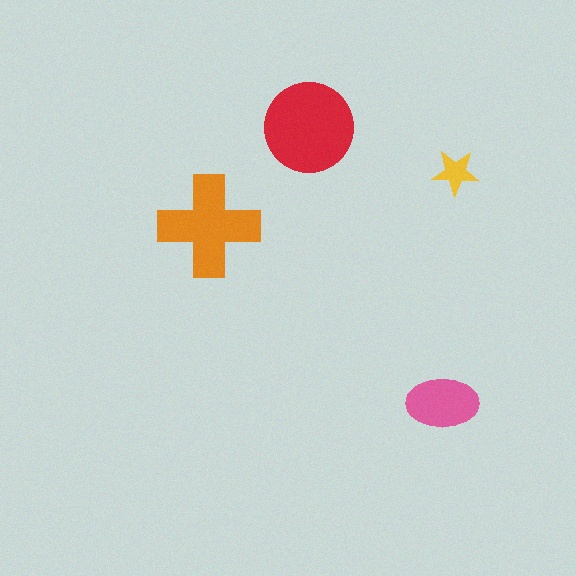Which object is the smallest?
The yellow star.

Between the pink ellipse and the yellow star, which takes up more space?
The pink ellipse.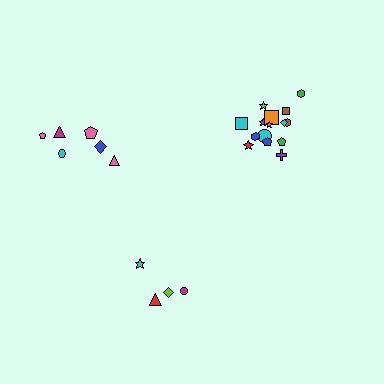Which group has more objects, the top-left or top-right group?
The top-right group.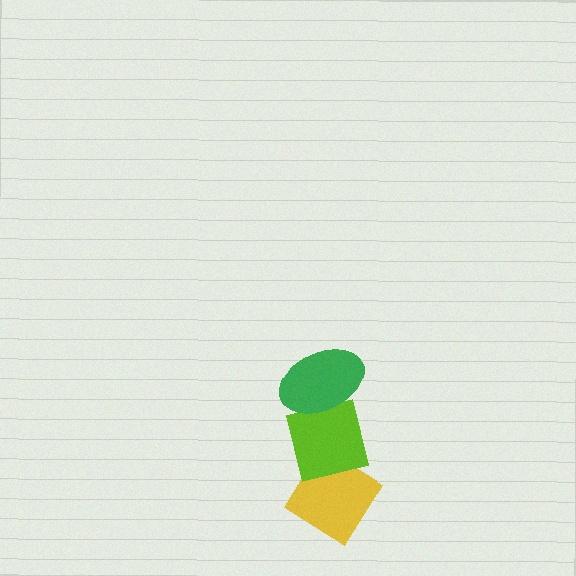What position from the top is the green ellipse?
The green ellipse is 1st from the top.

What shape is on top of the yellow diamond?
The lime square is on top of the yellow diamond.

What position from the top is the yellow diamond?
The yellow diamond is 3rd from the top.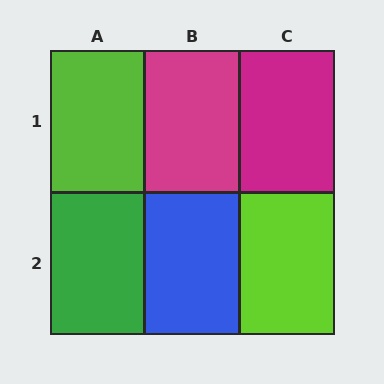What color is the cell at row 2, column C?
Lime.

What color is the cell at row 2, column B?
Blue.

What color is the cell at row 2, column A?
Green.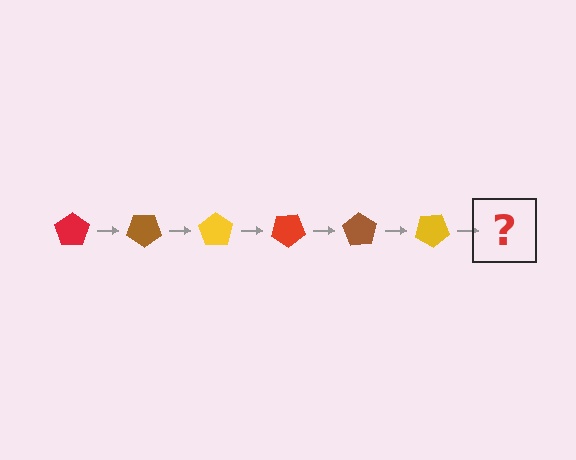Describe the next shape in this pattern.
It should be a red pentagon, rotated 210 degrees from the start.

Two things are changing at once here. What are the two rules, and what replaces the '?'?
The two rules are that it rotates 35 degrees each step and the color cycles through red, brown, and yellow. The '?' should be a red pentagon, rotated 210 degrees from the start.